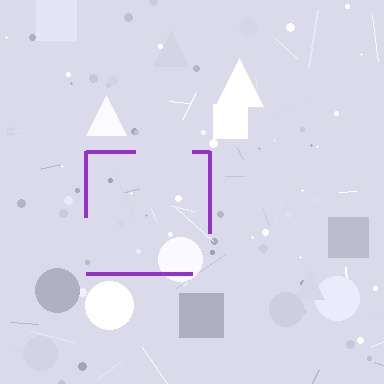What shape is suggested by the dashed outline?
The dashed outline suggests a square.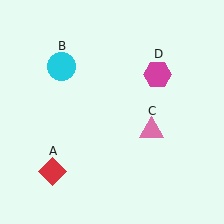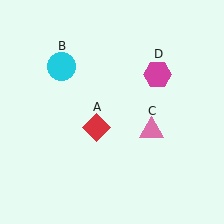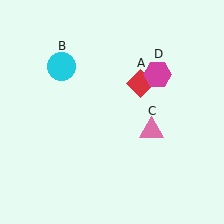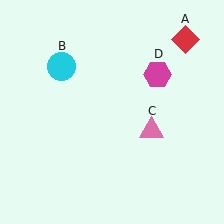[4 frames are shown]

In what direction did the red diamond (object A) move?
The red diamond (object A) moved up and to the right.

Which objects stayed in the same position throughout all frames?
Cyan circle (object B) and pink triangle (object C) and magenta hexagon (object D) remained stationary.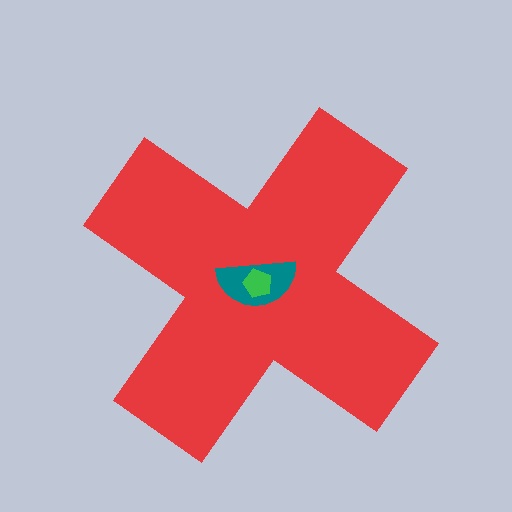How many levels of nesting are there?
3.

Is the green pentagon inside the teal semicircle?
Yes.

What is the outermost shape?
The red cross.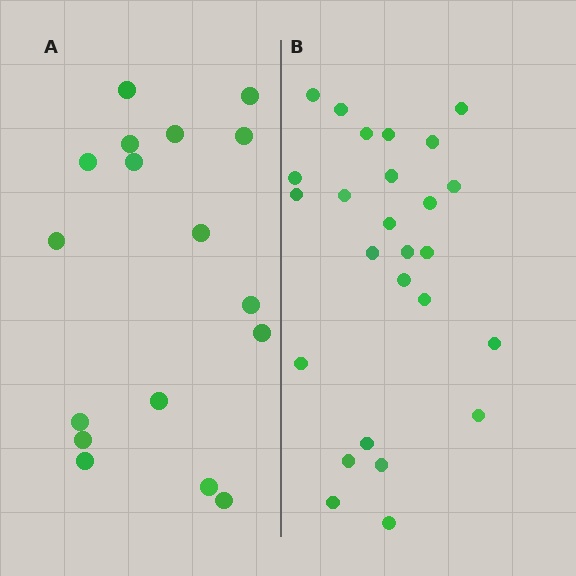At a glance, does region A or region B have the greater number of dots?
Region B (the right region) has more dots.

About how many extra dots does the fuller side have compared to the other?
Region B has roughly 8 or so more dots than region A.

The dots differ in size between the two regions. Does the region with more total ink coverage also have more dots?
No. Region A has more total ink coverage because its dots are larger, but region B actually contains more individual dots. Total area can be misleading — the number of items is what matters here.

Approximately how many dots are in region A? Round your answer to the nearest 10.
About 20 dots. (The exact count is 17, which rounds to 20.)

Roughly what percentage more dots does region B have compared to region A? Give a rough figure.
About 55% more.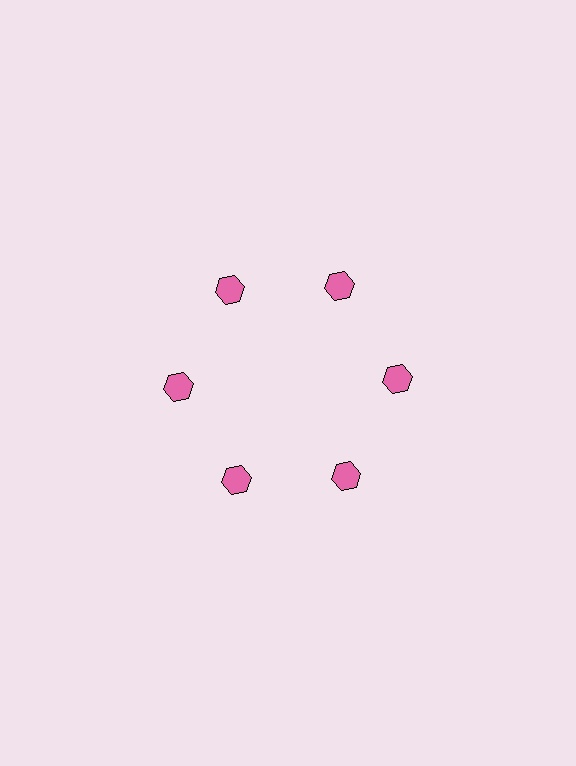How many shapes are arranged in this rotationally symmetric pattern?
There are 6 shapes, arranged in 6 groups of 1.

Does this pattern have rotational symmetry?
Yes, this pattern has 6-fold rotational symmetry. It looks the same after rotating 60 degrees around the center.